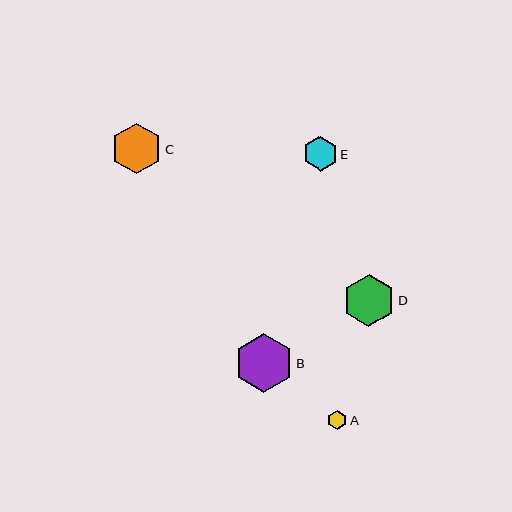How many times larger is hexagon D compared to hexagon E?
Hexagon D is approximately 1.5 times the size of hexagon E.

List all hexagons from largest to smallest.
From largest to smallest: B, D, C, E, A.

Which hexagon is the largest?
Hexagon B is the largest with a size of approximately 59 pixels.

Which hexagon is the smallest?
Hexagon A is the smallest with a size of approximately 19 pixels.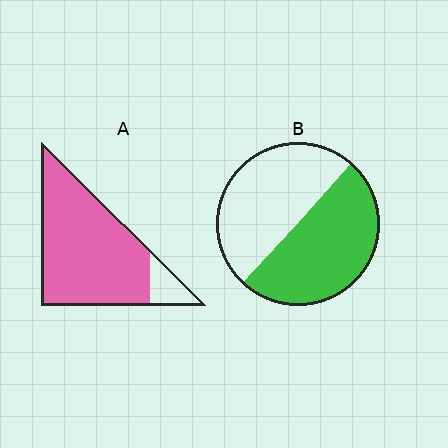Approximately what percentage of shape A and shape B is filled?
A is approximately 90% and B is approximately 50%.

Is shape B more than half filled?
Roughly half.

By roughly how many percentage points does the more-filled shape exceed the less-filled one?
By roughly 35 percentage points (A over B).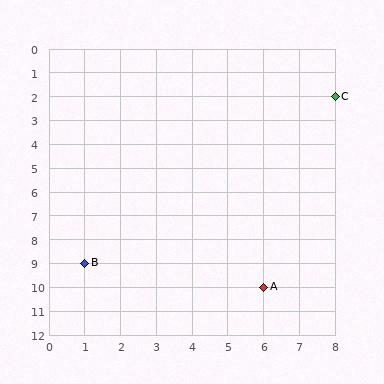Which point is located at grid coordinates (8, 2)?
Point C is at (8, 2).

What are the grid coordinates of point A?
Point A is at grid coordinates (6, 10).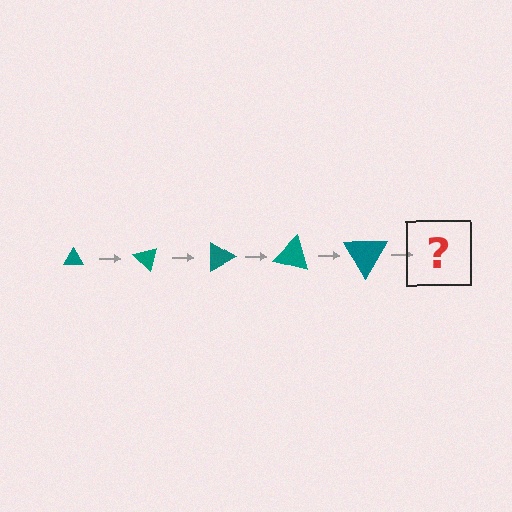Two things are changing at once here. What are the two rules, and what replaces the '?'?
The two rules are that the triangle grows larger each step and it rotates 45 degrees each step. The '?' should be a triangle, larger than the previous one and rotated 225 degrees from the start.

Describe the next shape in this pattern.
It should be a triangle, larger than the previous one and rotated 225 degrees from the start.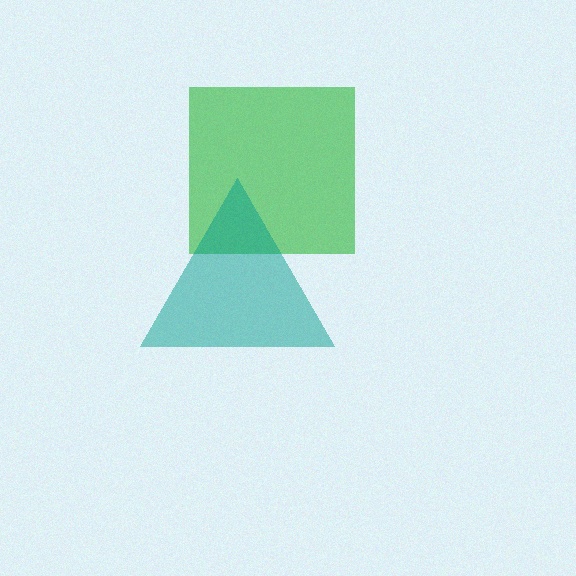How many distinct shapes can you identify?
There are 2 distinct shapes: a green square, a teal triangle.